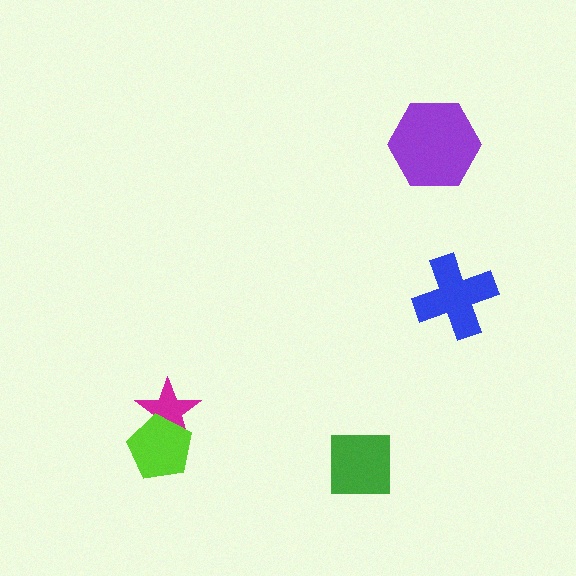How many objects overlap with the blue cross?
0 objects overlap with the blue cross.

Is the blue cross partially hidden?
No, no other shape covers it.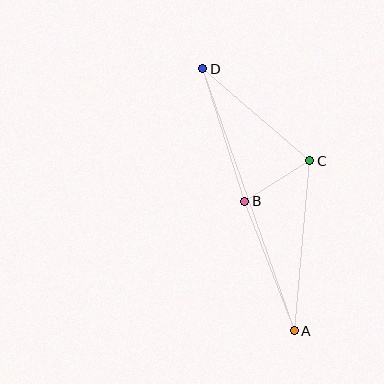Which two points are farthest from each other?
Points A and D are farthest from each other.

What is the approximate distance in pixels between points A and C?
The distance between A and C is approximately 171 pixels.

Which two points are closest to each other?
Points B and C are closest to each other.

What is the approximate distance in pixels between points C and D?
The distance between C and D is approximately 141 pixels.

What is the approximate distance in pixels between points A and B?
The distance between A and B is approximately 139 pixels.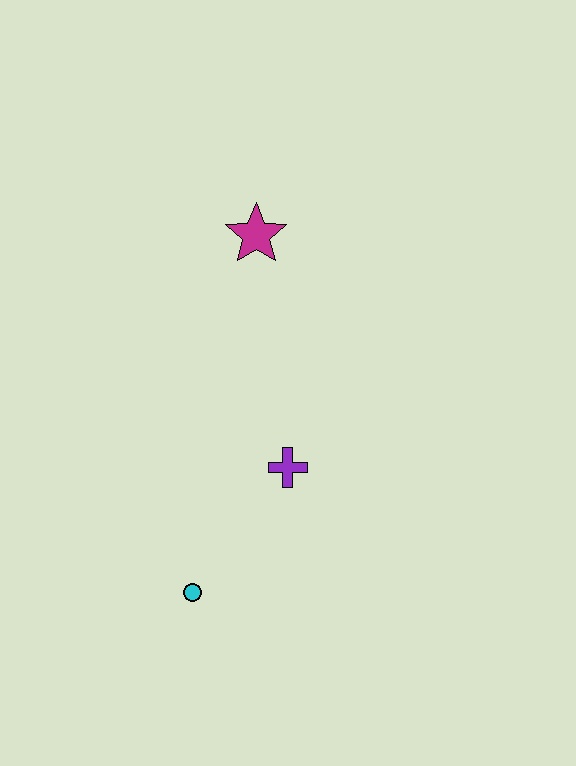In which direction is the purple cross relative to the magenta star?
The purple cross is below the magenta star.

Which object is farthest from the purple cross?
The magenta star is farthest from the purple cross.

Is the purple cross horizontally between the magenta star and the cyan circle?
No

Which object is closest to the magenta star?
The purple cross is closest to the magenta star.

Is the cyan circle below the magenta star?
Yes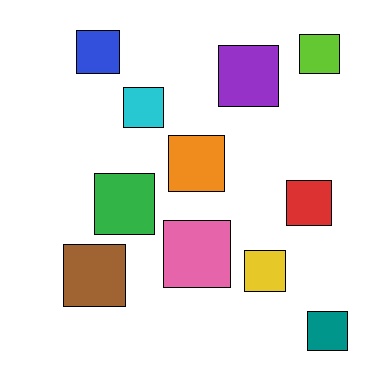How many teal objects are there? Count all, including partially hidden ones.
There is 1 teal object.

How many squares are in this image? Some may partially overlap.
There are 11 squares.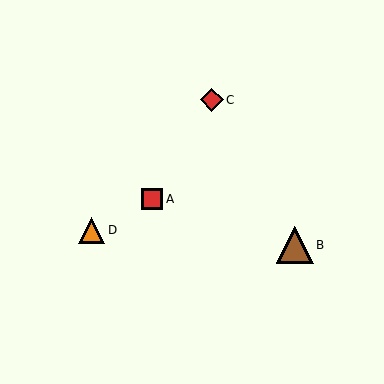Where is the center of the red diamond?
The center of the red diamond is at (212, 100).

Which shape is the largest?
The brown triangle (labeled B) is the largest.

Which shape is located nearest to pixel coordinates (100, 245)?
The orange triangle (labeled D) at (92, 230) is nearest to that location.